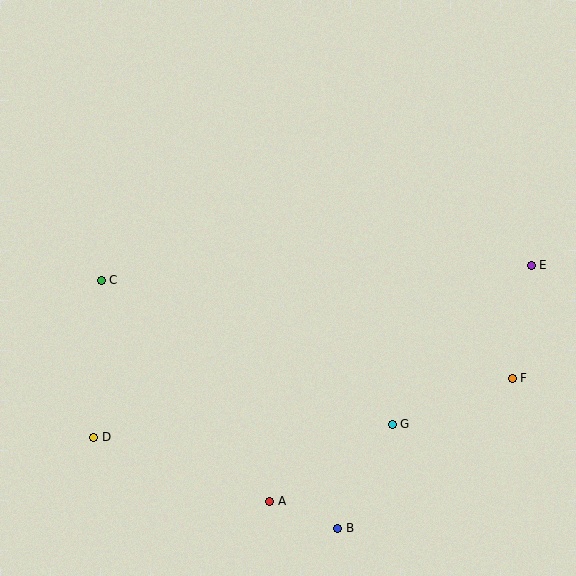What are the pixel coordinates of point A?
Point A is at (270, 501).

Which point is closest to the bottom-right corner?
Point F is closest to the bottom-right corner.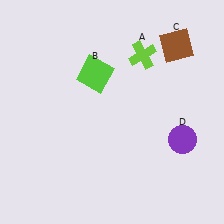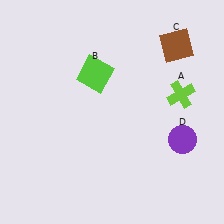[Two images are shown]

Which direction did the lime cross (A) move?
The lime cross (A) moved down.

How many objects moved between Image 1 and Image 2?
1 object moved between the two images.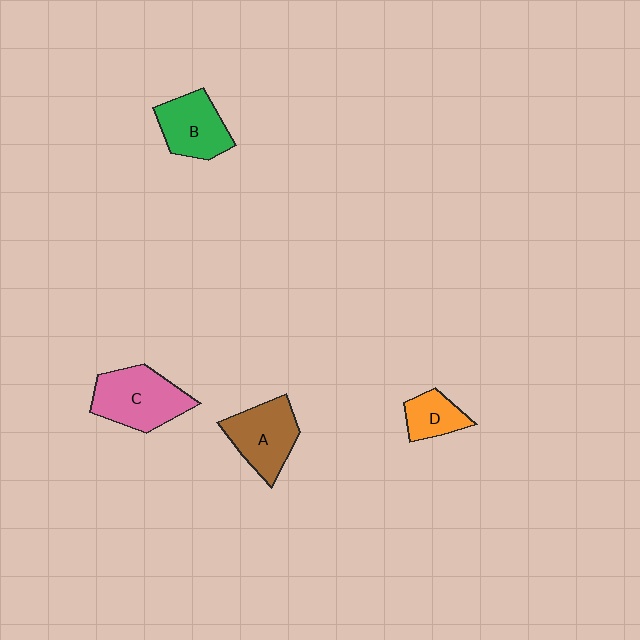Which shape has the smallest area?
Shape D (orange).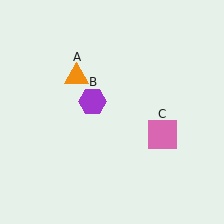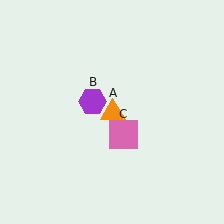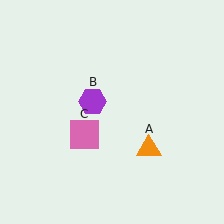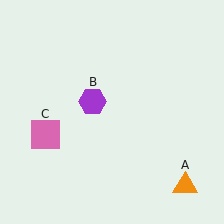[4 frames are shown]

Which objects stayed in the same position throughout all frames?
Purple hexagon (object B) remained stationary.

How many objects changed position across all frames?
2 objects changed position: orange triangle (object A), pink square (object C).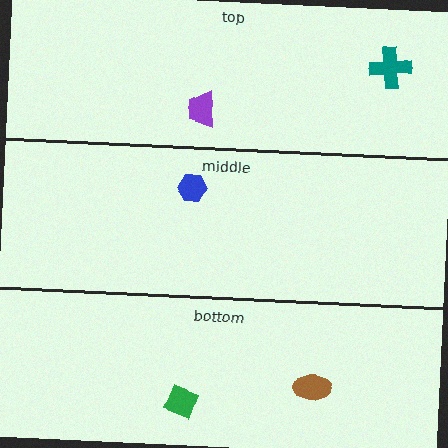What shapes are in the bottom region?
The green diamond, the brown ellipse.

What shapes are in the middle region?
The blue hexagon.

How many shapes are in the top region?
2.